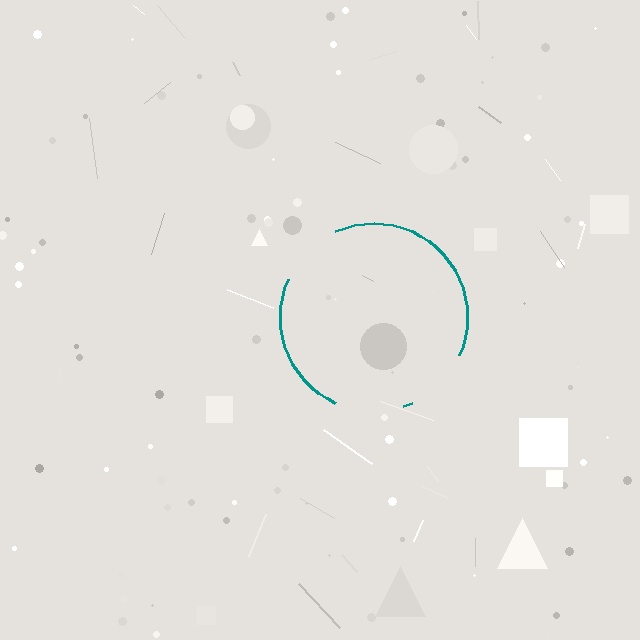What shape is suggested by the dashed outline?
The dashed outline suggests a circle.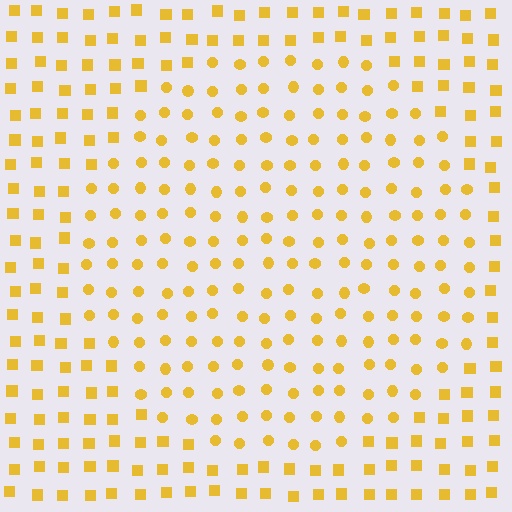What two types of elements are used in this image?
The image uses circles inside the circle region and squares outside it.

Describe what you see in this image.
The image is filled with small yellow elements arranged in a uniform grid. A circle-shaped region contains circles, while the surrounding area contains squares. The boundary is defined purely by the change in element shape.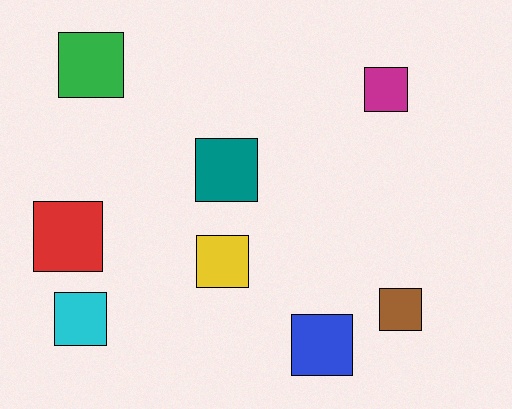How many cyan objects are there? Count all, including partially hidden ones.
There is 1 cyan object.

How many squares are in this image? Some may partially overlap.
There are 8 squares.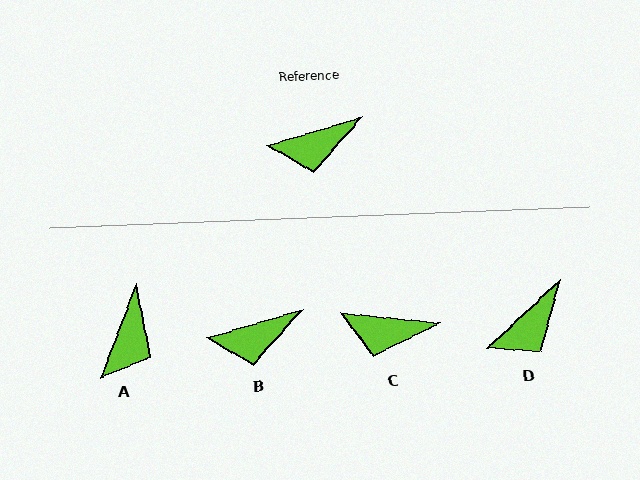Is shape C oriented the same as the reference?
No, it is off by about 23 degrees.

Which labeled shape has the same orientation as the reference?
B.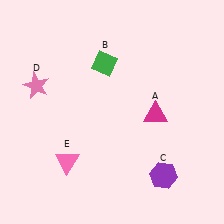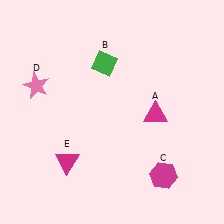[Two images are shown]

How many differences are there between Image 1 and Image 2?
There are 2 differences between the two images.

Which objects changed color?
C changed from purple to magenta. E changed from pink to magenta.